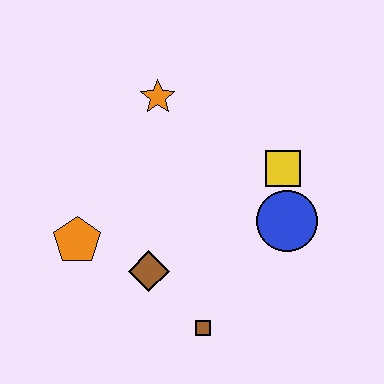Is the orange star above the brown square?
Yes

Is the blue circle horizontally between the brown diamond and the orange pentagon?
No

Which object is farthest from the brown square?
The orange star is farthest from the brown square.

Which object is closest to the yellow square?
The blue circle is closest to the yellow square.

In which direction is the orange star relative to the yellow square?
The orange star is to the left of the yellow square.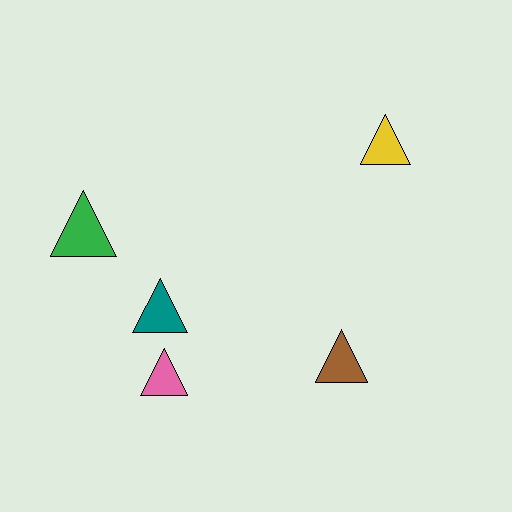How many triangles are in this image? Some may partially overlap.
There are 5 triangles.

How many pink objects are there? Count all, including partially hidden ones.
There is 1 pink object.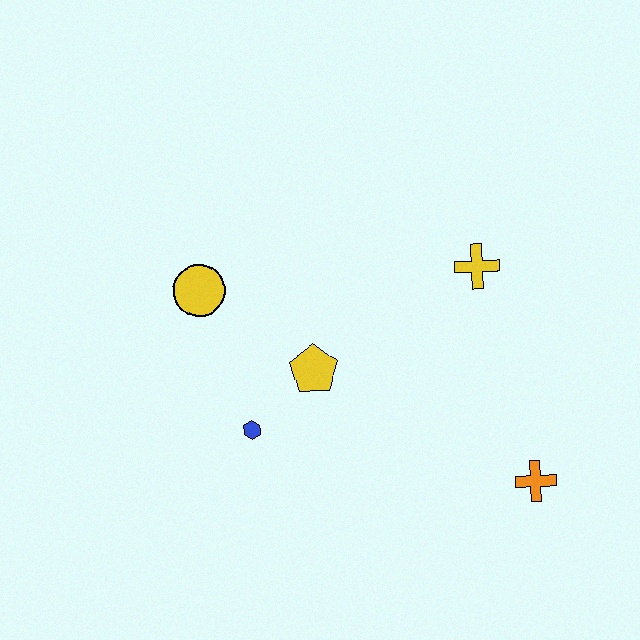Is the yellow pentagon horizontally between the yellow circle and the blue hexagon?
No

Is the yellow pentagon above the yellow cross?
No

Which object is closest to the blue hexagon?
The yellow pentagon is closest to the blue hexagon.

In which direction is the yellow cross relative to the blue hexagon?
The yellow cross is to the right of the blue hexagon.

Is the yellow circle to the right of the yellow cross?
No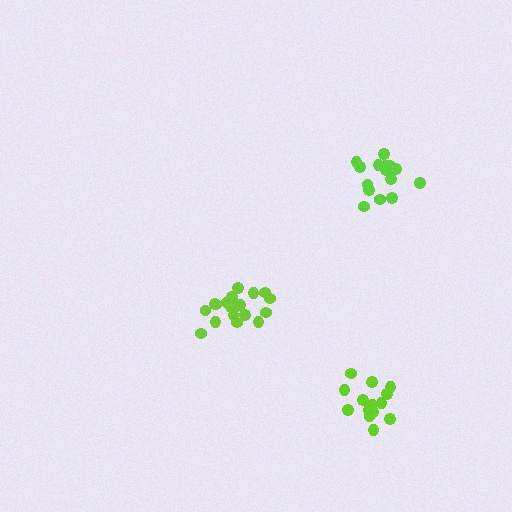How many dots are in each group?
Group 1: 20 dots, Group 2: 16 dots, Group 3: 16 dots (52 total).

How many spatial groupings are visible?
There are 3 spatial groupings.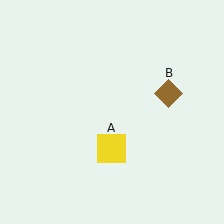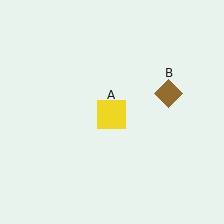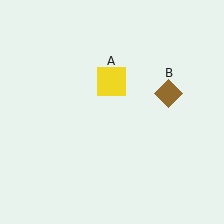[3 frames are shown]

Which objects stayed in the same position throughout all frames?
Brown diamond (object B) remained stationary.